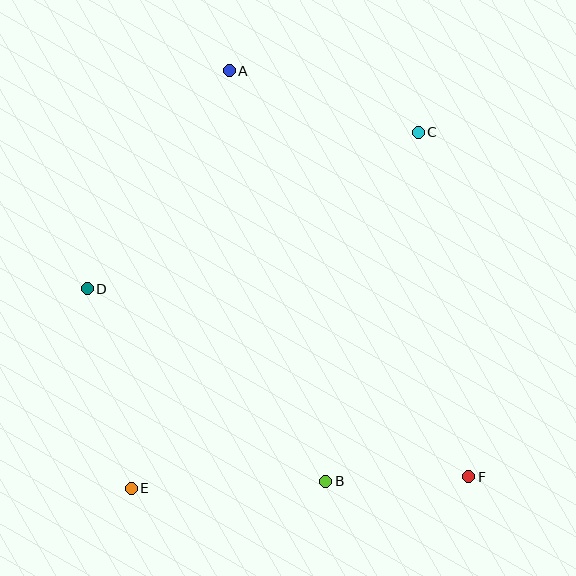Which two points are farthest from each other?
Points A and F are farthest from each other.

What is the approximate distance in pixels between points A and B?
The distance between A and B is approximately 422 pixels.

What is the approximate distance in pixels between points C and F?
The distance between C and F is approximately 348 pixels.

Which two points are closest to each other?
Points B and F are closest to each other.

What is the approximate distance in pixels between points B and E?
The distance between B and E is approximately 195 pixels.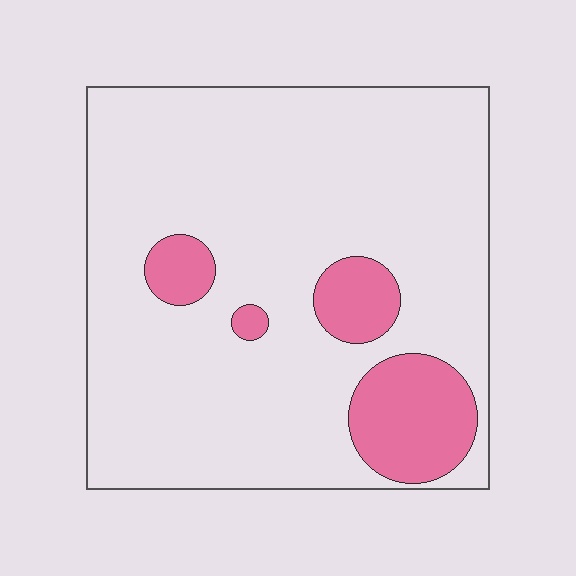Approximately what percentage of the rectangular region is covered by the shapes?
Approximately 15%.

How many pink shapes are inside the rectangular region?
4.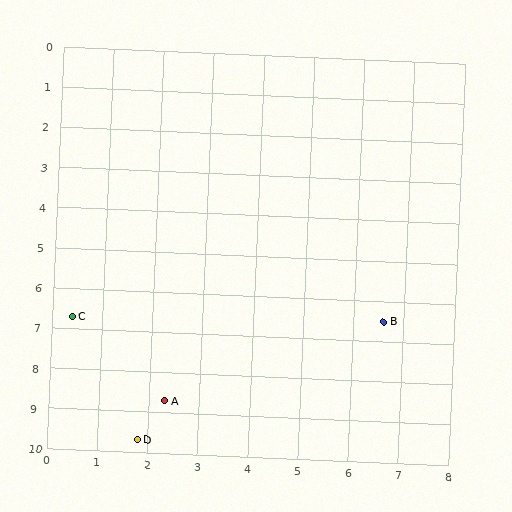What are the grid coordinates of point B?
Point B is at approximately (6.6, 6.5).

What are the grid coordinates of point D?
Point D is at approximately (1.8, 9.7).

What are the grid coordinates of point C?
Point C is at approximately (0.4, 6.7).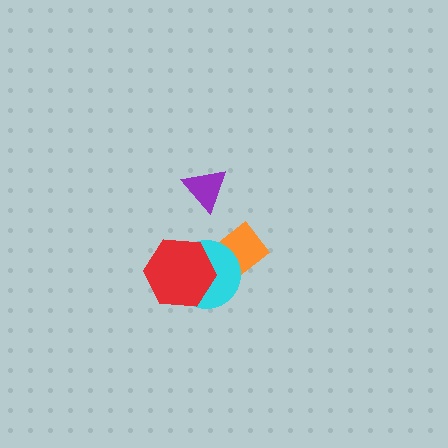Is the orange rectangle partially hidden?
Yes, it is partially covered by another shape.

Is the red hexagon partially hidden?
No, no other shape covers it.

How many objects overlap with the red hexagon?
2 objects overlap with the red hexagon.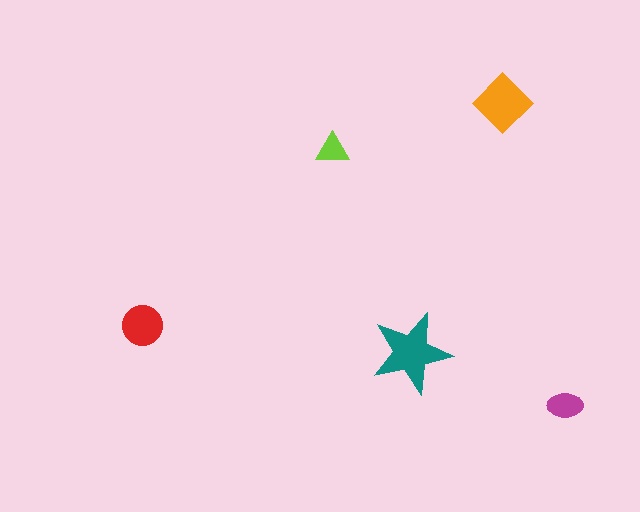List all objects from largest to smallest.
The teal star, the orange diamond, the red circle, the magenta ellipse, the lime triangle.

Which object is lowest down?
The magenta ellipse is bottommost.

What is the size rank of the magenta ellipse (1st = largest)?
4th.